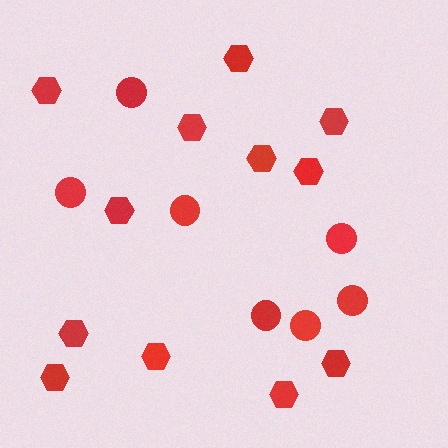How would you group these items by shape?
There are 2 groups: one group of hexagons (12) and one group of circles (7).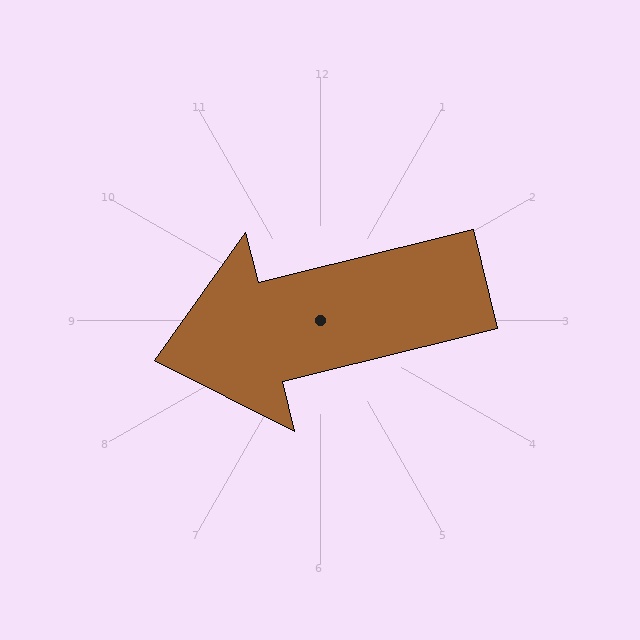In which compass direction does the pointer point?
West.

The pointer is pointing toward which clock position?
Roughly 9 o'clock.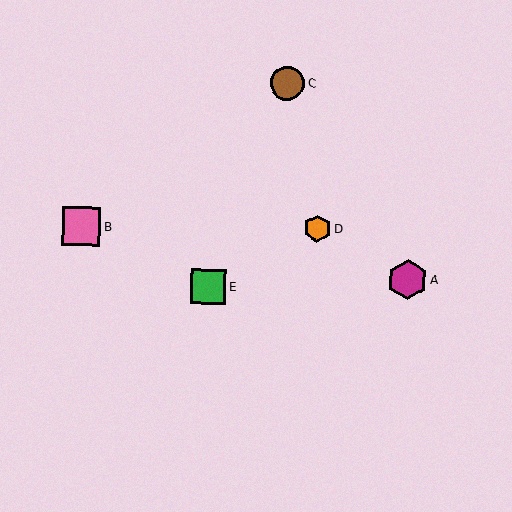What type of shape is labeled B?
Shape B is a pink square.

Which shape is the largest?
The magenta hexagon (labeled A) is the largest.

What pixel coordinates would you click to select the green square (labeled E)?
Click at (208, 287) to select the green square E.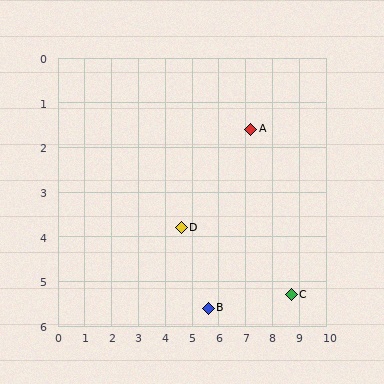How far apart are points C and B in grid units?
Points C and B are about 3.1 grid units apart.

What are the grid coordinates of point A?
Point A is at approximately (7.2, 1.6).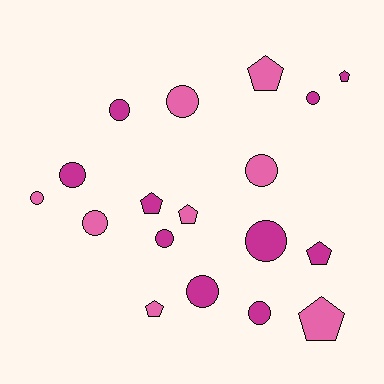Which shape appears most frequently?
Circle, with 11 objects.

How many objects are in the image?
There are 18 objects.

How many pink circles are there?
There are 4 pink circles.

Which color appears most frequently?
Magenta, with 10 objects.